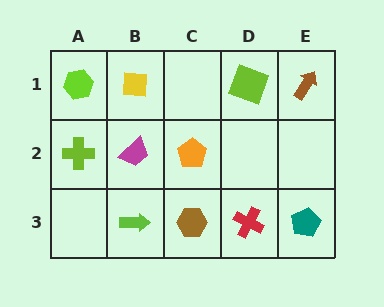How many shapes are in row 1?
4 shapes.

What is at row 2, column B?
A magenta trapezoid.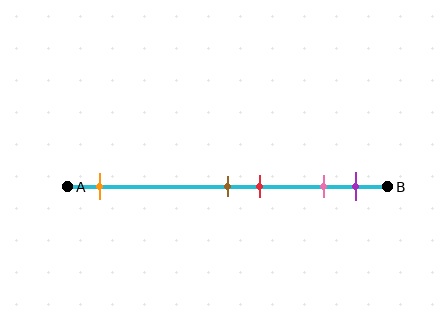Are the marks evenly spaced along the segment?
No, the marks are not evenly spaced.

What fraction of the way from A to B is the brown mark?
The brown mark is approximately 50% (0.5) of the way from A to B.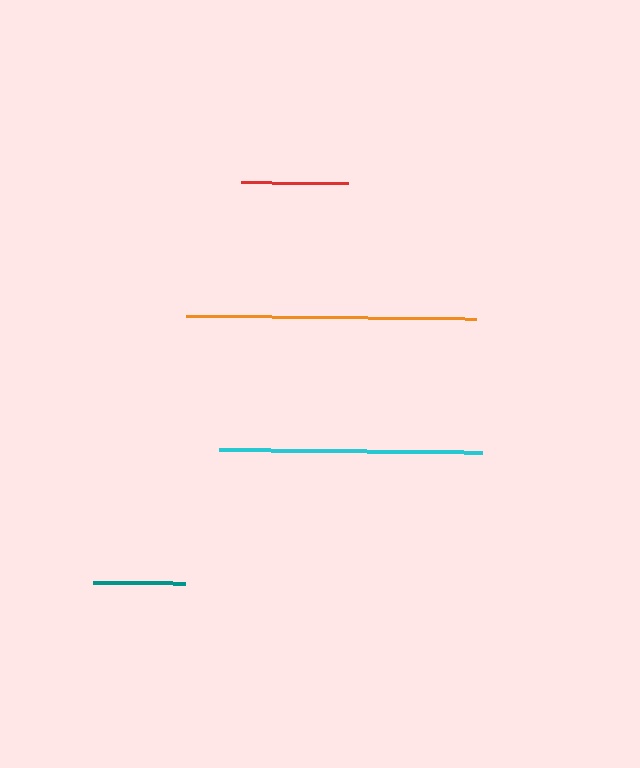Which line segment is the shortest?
The teal line is the shortest at approximately 92 pixels.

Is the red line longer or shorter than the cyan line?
The cyan line is longer than the red line.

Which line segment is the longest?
The orange line is the longest at approximately 290 pixels.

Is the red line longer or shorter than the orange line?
The orange line is longer than the red line.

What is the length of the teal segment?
The teal segment is approximately 92 pixels long.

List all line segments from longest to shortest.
From longest to shortest: orange, cyan, red, teal.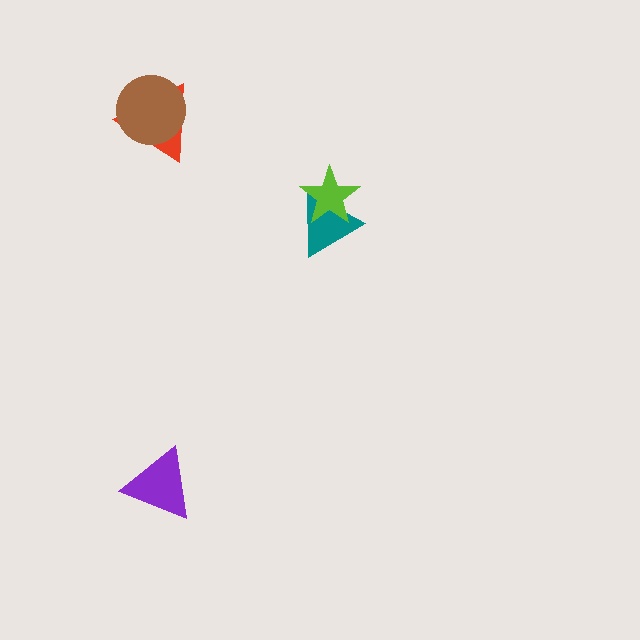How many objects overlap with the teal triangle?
1 object overlaps with the teal triangle.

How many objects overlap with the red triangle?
1 object overlaps with the red triangle.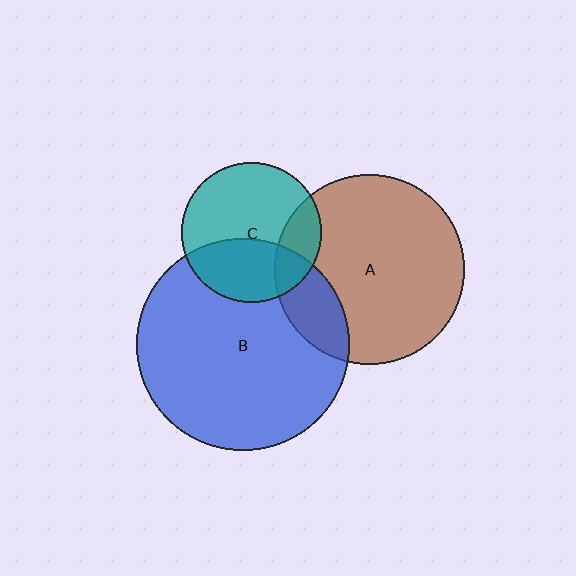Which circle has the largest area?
Circle B (blue).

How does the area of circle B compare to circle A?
Approximately 1.3 times.